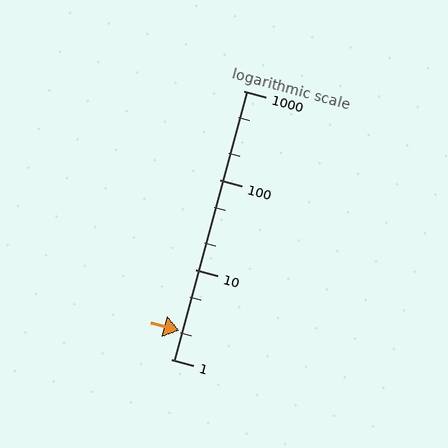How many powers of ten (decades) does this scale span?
The scale spans 3 decades, from 1 to 1000.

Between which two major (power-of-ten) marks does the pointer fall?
The pointer is between 1 and 10.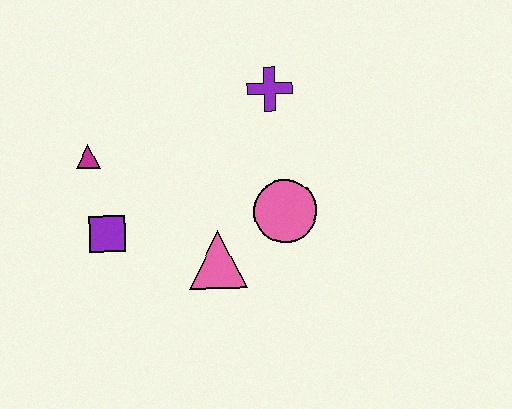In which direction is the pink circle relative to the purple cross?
The pink circle is below the purple cross.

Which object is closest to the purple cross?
The pink circle is closest to the purple cross.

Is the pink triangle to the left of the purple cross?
Yes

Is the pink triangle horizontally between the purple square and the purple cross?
Yes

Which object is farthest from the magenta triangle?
The pink circle is farthest from the magenta triangle.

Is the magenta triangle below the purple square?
No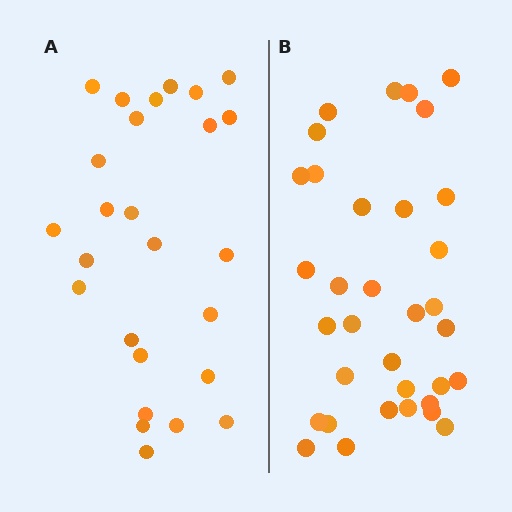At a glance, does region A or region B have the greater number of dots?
Region B (the right region) has more dots.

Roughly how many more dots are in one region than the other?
Region B has roughly 8 or so more dots than region A.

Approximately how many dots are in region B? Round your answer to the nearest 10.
About 30 dots. (The exact count is 34, which rounds to 30.)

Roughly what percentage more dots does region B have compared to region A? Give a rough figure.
About 30% more.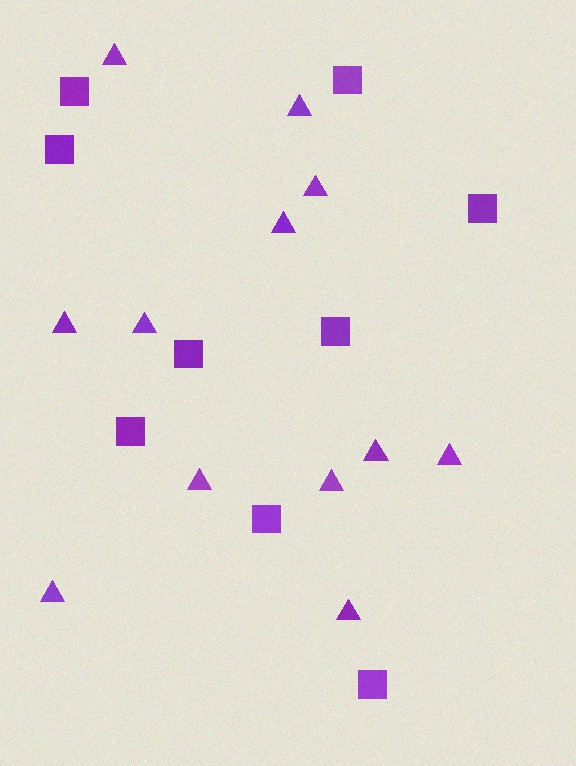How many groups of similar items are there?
There are 2 groups: one group of triangles (12) and one group of squares (9).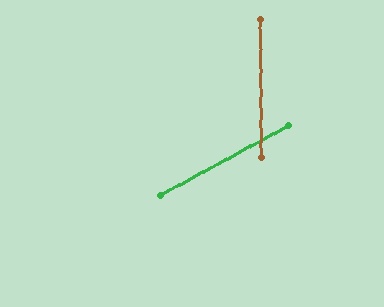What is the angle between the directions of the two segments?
Approximately 62 degrees.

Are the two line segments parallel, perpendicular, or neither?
Neither parallel nor perpendicular — they differ by about 62°.